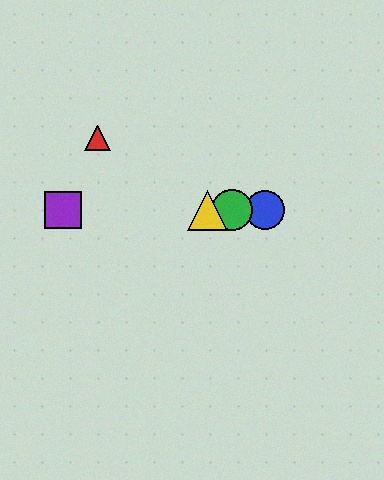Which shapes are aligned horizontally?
The blue circle, the green circle, the yellow triangle, the purple square are aligned horizontally.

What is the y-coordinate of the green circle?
The green circle is at y≈210.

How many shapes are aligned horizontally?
4 shapes (the blue circle, the green circle, the yellow triangle, the purple square) are aligned horizontally.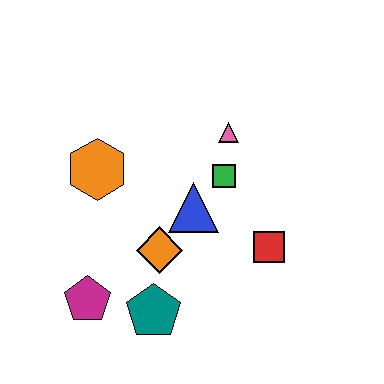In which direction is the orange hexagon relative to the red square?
The orange hexagon is to the left of the red square.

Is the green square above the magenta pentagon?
Yes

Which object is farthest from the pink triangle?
The magenta pentagon is farthest from the pink triangle.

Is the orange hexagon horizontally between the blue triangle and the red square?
No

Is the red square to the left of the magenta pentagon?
No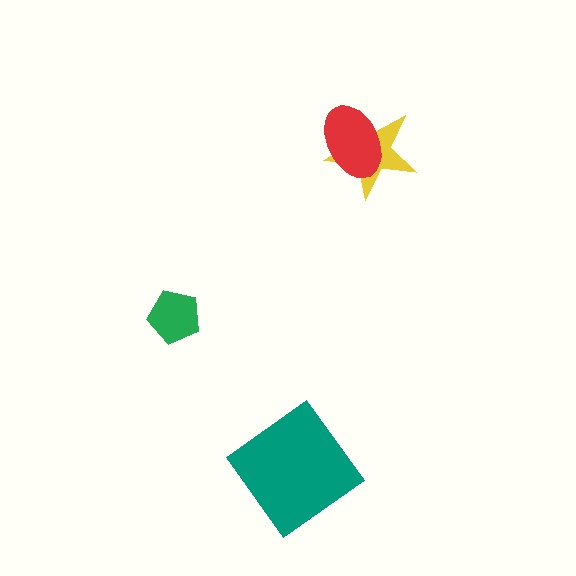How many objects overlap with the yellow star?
1 object overlaps with the yellow star.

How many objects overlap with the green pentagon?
0 objects overlap with the green pentagon.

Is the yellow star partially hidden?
Yes, it is partially covered by another shape.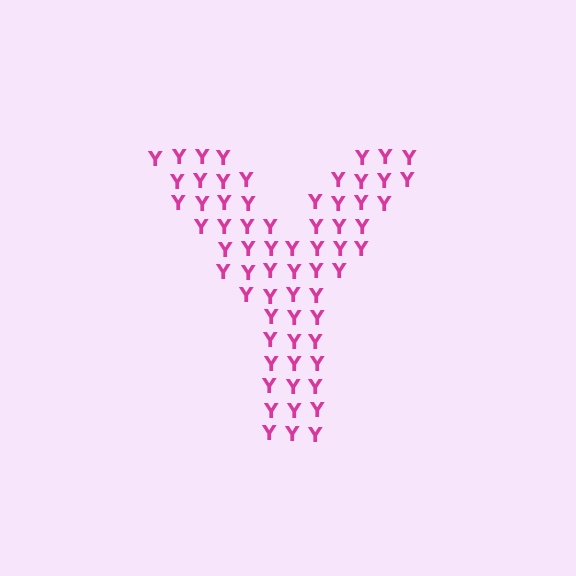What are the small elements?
The small elements are letter Y's.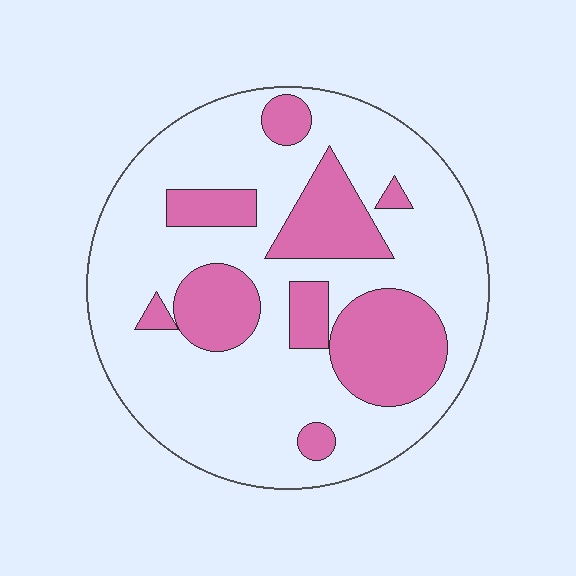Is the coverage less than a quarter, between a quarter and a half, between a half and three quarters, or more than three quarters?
Between a quarter and a half.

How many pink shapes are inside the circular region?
9.